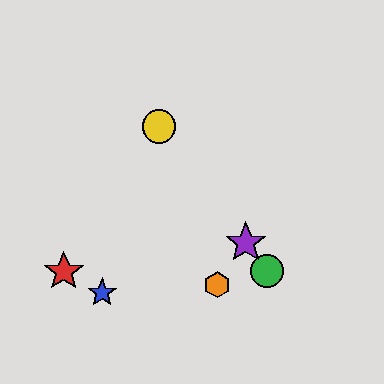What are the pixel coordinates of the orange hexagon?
The orange hexagon is at (217, 285).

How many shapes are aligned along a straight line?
3 shapes (the green circle, the yellow circle, the purple star) are aligned along a straight line.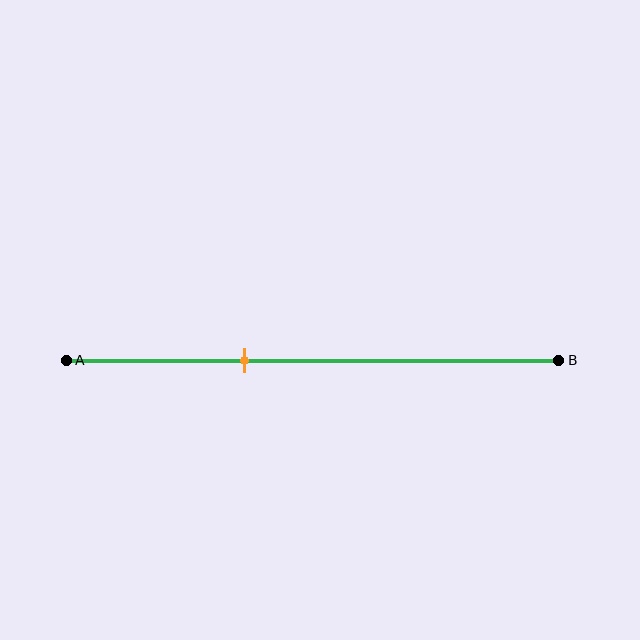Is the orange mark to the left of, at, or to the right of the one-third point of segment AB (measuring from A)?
The orange mark is approximately at the one-third point of segment AB.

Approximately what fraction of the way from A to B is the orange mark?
The orange mark is approximately 35% of the way from A to B.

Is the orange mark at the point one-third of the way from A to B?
Yes, the mark is approximately at the one-third point.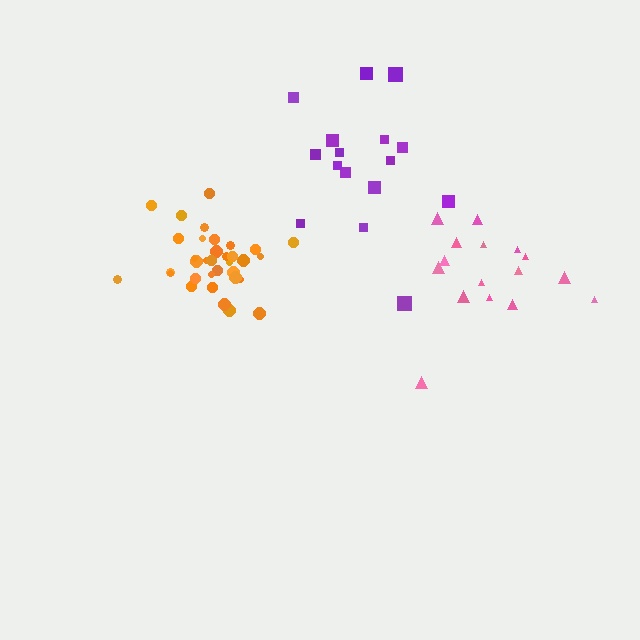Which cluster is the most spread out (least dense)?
Purple.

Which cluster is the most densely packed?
Orange.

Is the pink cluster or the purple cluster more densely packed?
Pink.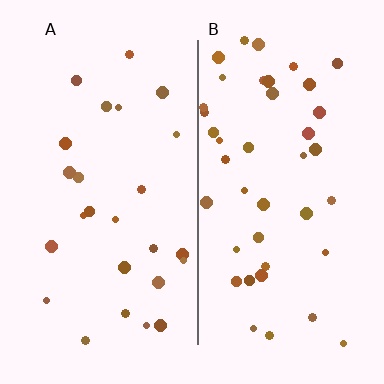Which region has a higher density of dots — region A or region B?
B (the right).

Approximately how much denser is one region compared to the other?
Approximately 1.6× — region B over region A.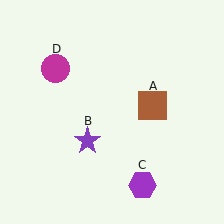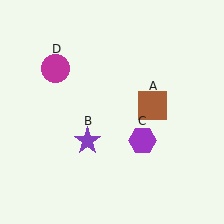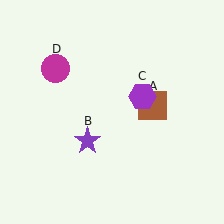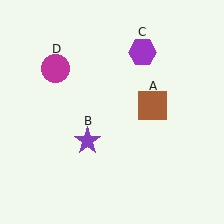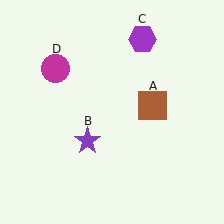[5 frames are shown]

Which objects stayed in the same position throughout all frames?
Brown square (object A) and purple star (object B) and magenta circle (object D) remained stationary.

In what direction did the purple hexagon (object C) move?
The purple hexagon (object C) moved up.